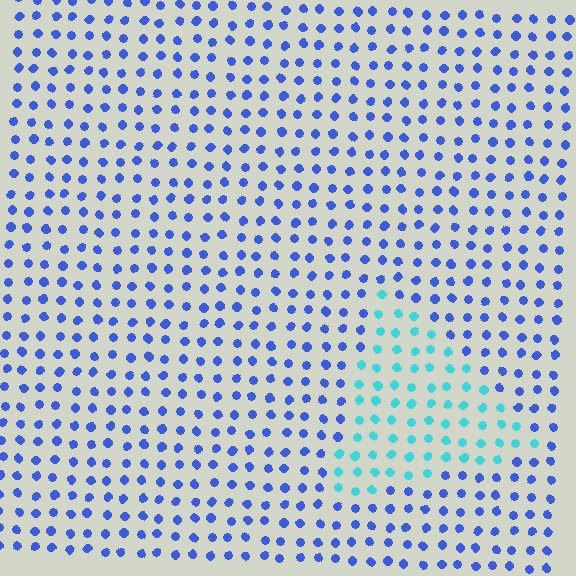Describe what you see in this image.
The image is filled with small blue elements in a uniform arrangement. A triangle-shaped region is visible where the elements are tinted to a slightly different hue, forming a subtle color boundary.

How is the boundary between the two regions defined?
The boundary is defined purely by a slight shift in hue (about 47 degrees). Spacing, size, and orientation are identical on both sides.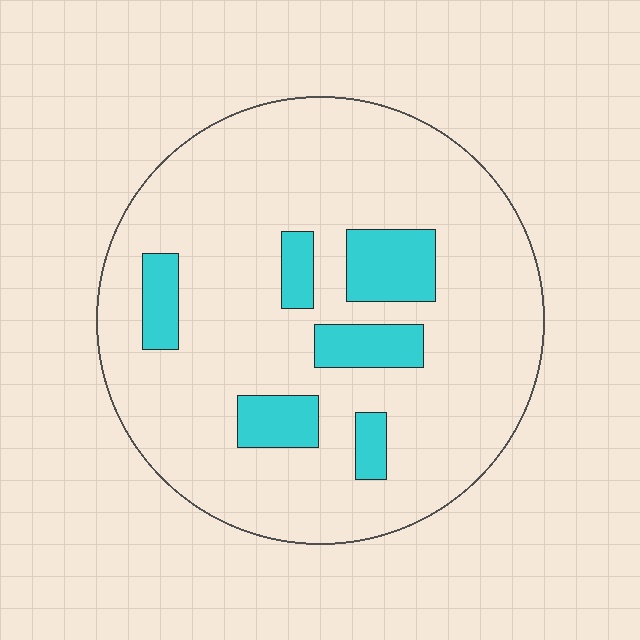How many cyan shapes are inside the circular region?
6.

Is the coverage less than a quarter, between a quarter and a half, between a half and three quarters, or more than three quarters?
Less than a quarter.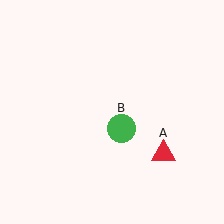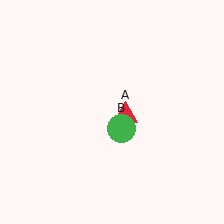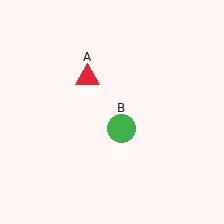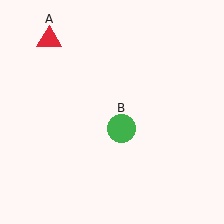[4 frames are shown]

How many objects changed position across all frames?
1 object changed position: red triangle (object A).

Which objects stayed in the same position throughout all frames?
Green circle (object B) remained stationary.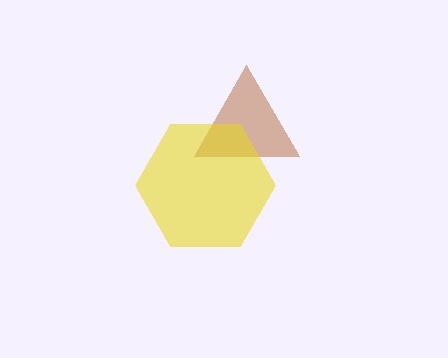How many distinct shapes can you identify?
There are 2 distinct shapes: a brown triangle, a yellow hexagon.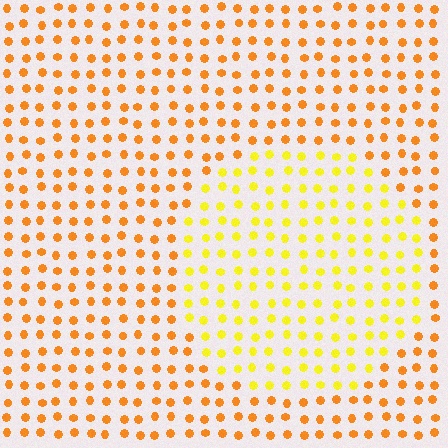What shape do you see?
I see a circle.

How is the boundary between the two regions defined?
The boundary is defined purely by a slight shift in hue (about 30 degrees). Spacing, size, and orientation are identical on both sides.